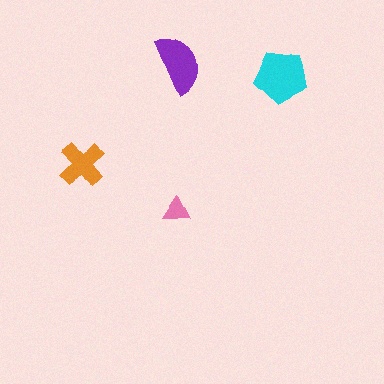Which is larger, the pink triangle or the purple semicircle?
The purple semicircle.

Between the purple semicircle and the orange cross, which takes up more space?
The purple semicircle.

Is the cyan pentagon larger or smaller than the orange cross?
Larger.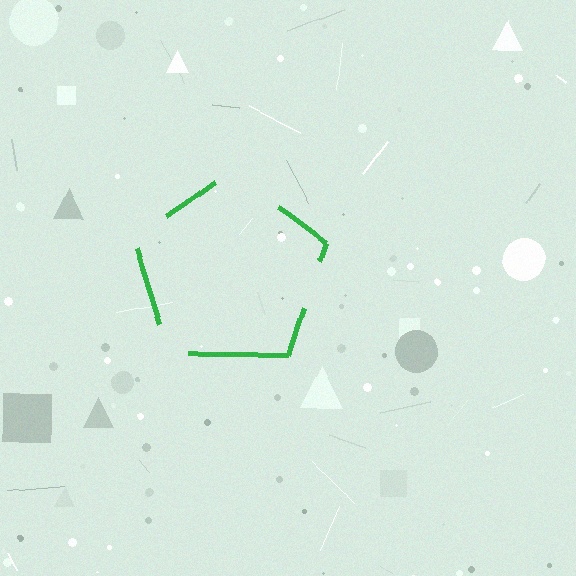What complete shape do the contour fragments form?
The contour fragments form a pentagon.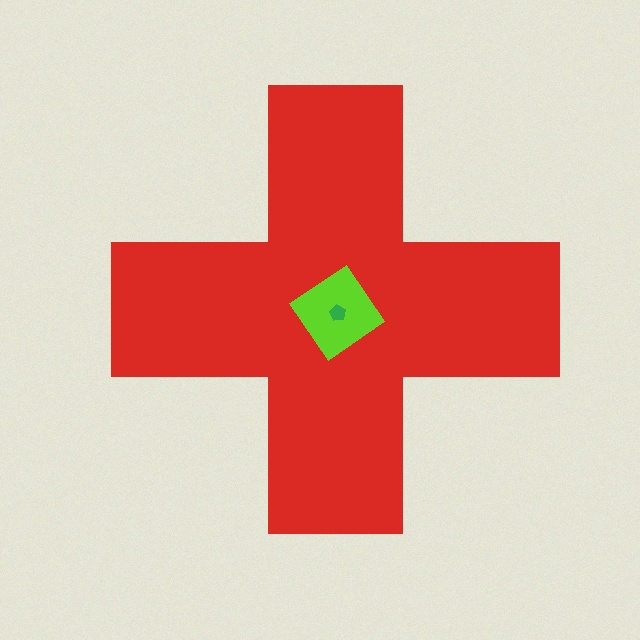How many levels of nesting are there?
3.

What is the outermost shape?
The red cross.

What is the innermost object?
The green pentagon.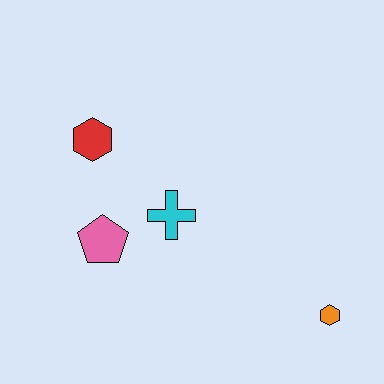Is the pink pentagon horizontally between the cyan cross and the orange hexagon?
No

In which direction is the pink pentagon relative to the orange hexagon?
The pink pentagon is to the left of the orange hexagon.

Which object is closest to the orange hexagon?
The cyan cross is closest to the orange hexagon.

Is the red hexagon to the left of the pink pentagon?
Yes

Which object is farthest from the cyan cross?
The orange hexagon is farthest from the cyan cross.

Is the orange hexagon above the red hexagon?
No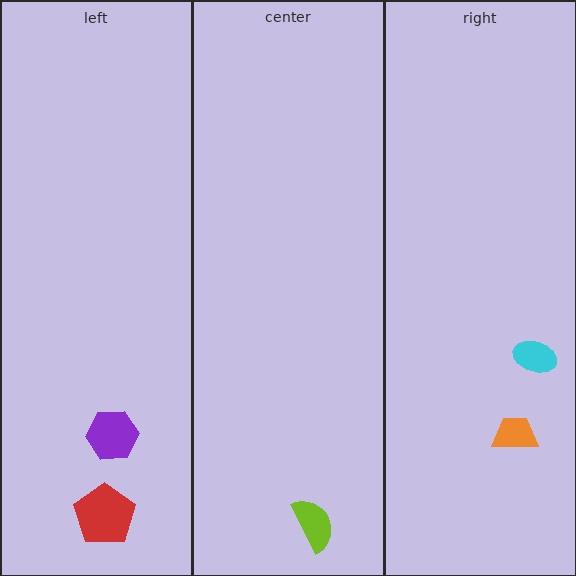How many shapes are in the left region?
2.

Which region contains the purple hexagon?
The left region.